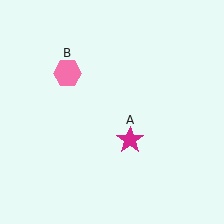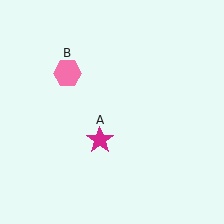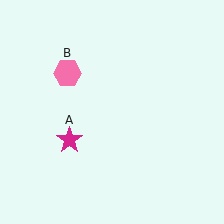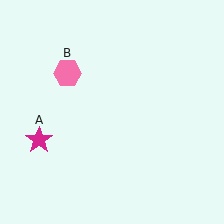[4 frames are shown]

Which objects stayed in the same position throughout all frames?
Pink hexagon (object B) remained stationary.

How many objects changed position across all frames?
1 object changed position: magenta star (object A).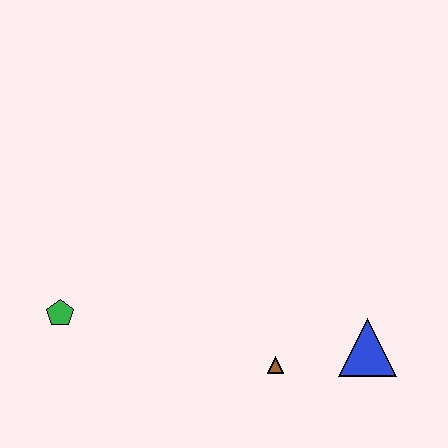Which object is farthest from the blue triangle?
The green pentagon is farthest from the blue triangle.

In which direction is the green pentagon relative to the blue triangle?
The green pentagon is to the left of the blue triangle.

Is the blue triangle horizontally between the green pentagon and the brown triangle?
No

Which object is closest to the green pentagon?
The brown triangle is closest to the green pentagon.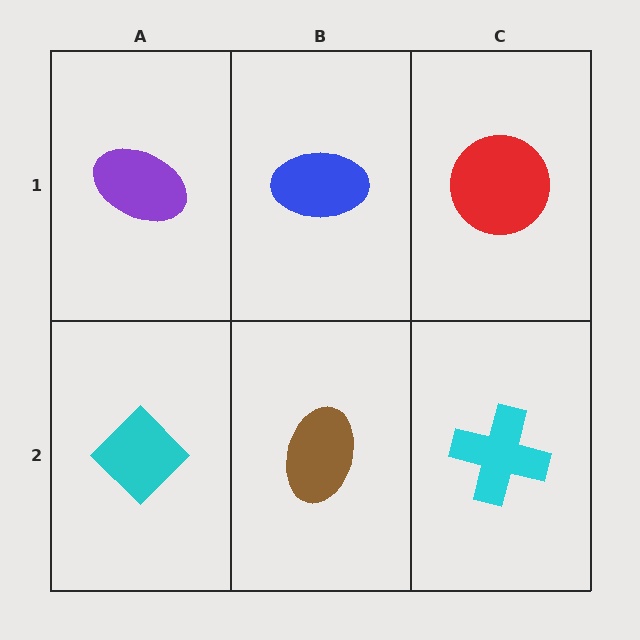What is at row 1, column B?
A blue ellipse.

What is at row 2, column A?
A cyan diamond.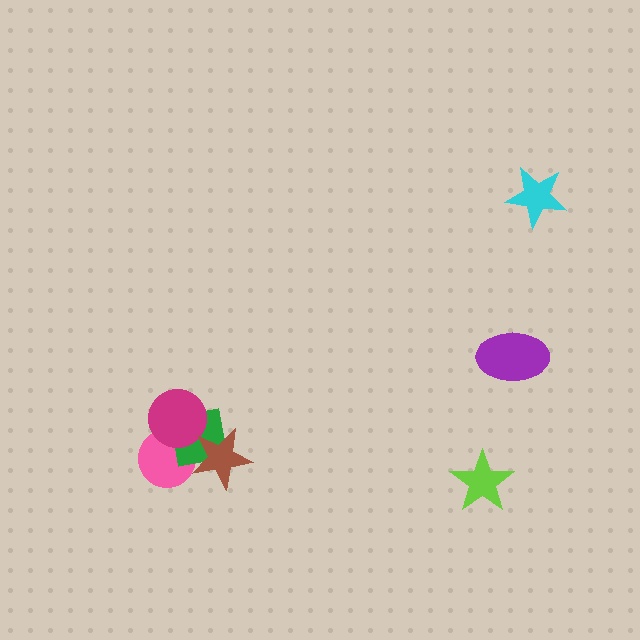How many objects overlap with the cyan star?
0 objects overlap with the cyan star.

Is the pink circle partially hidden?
Yes, it is partially covered by another shape.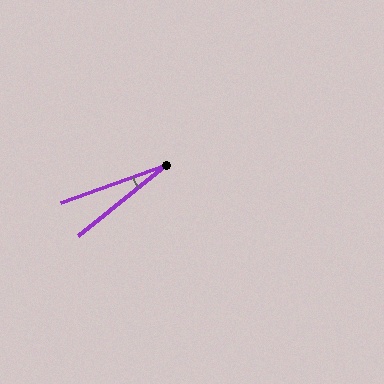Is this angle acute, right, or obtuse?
It is acute.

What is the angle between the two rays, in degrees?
Approximately 19 degrees.